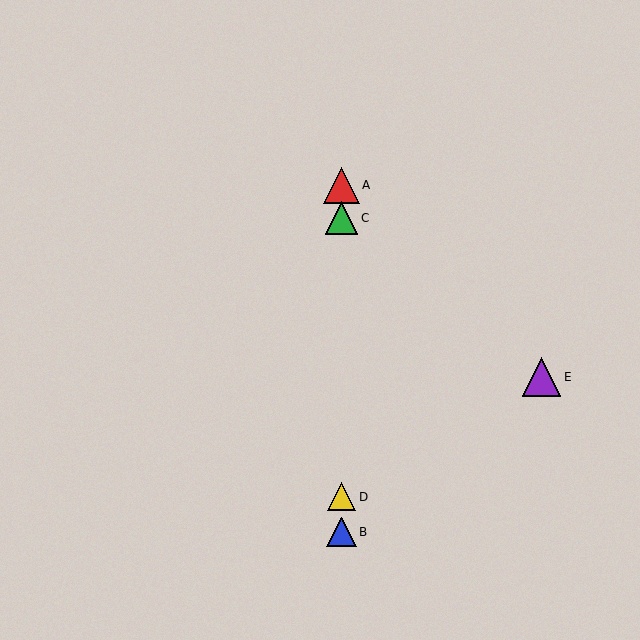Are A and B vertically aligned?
Yes, both are at x≈342.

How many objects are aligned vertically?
4 objects (A, B, C, D) are aligned vertically.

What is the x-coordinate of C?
Object C is at x≈342.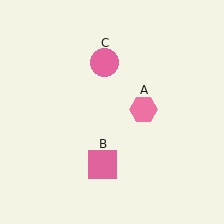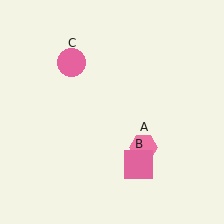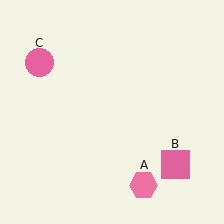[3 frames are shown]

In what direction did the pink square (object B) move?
The pink square (object B) moved right.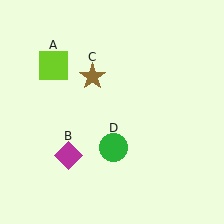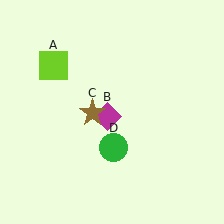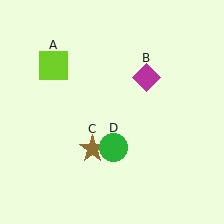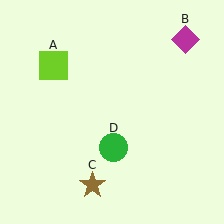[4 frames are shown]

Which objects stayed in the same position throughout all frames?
Lime square (object A) and green circle (object D) remained stationary.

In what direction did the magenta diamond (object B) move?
The magenta diamond (object B) moved up and to the right.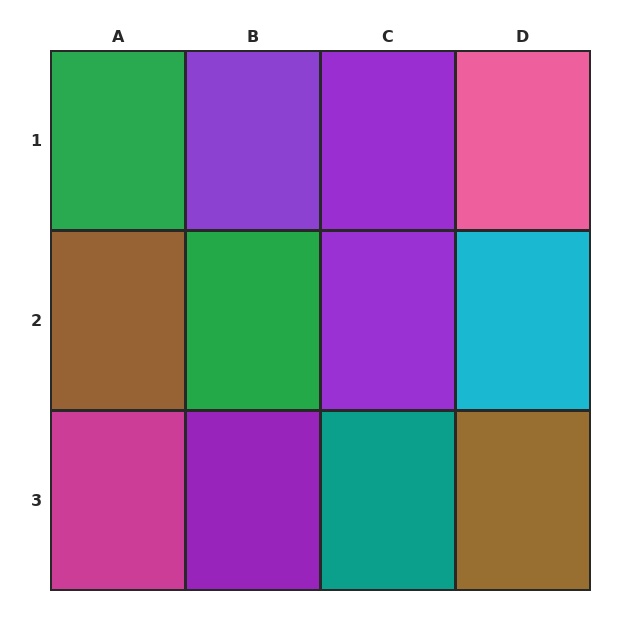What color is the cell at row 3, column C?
Teal.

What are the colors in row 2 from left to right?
Brown, green, purple, cyan.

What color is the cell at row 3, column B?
Purple.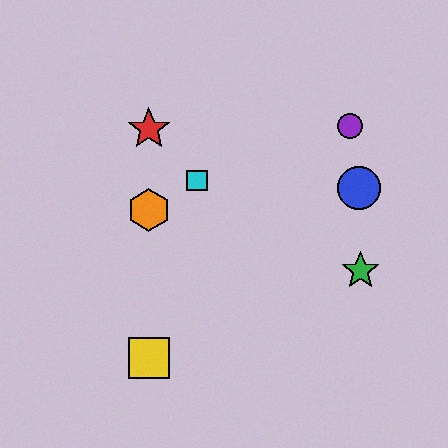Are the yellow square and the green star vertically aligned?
No, the yellow square is at x≈149 and the green star is at x≈361.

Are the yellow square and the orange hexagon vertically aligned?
Yes, both are at x≈149.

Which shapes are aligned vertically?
The red star, the yellow square, the orange hexagon are aligned vertically.